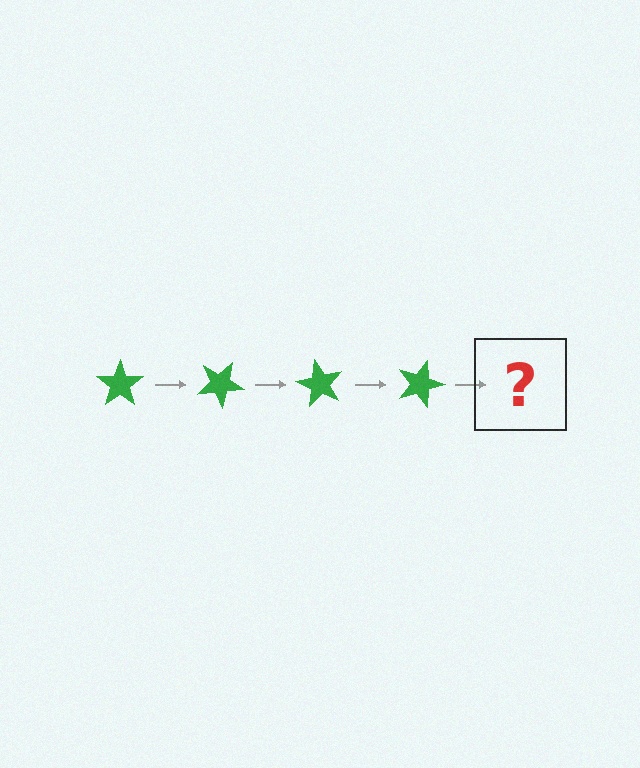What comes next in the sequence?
The next element should be a green star rotated 120 degrees.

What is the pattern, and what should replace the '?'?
The pattern is that the star rotates 30 degrees each step. The '?' should be a green star rotated 120 degrees.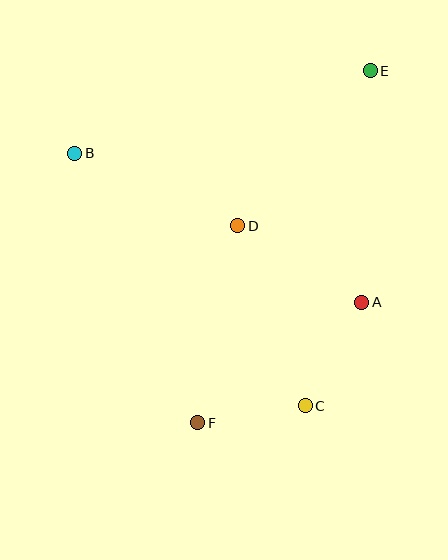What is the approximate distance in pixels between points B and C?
The distance between B and C is approximately 342 pixels.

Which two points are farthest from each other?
Points E and F are farthest from each other.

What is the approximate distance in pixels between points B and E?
The distance between B and E is approximately 307 pixels.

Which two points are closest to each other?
Points C and F are closest to each other.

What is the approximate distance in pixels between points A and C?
The distance between A and C is approximately 118 pixels.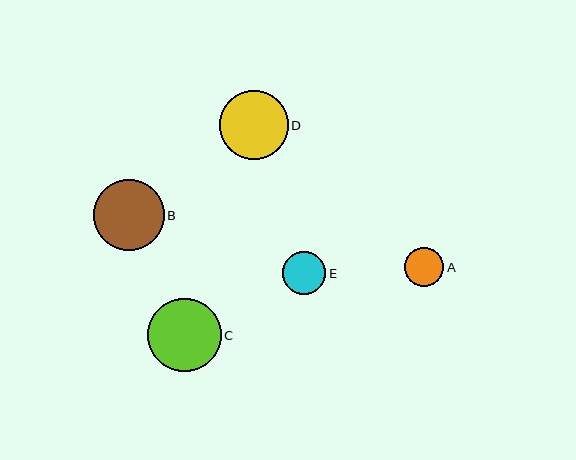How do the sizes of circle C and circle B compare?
Circle C and circle B are approximately the same size.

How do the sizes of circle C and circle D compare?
Circle C and circle D are approximately the same size.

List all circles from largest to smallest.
From largest to smallest: C, B, D, E, A.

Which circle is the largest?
Circle C is the largest with a size of approximately 74 pixels.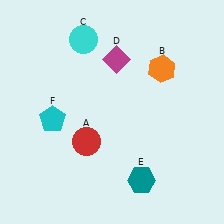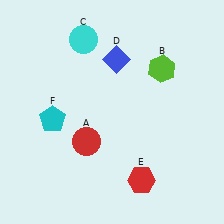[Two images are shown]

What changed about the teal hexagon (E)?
In Image 1, E is teal. In Image 2, it changed to red.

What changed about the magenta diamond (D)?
In Image 1, D is magenta. In Image 2, it changed to blue.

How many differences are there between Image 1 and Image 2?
There are 3 differences between the two images.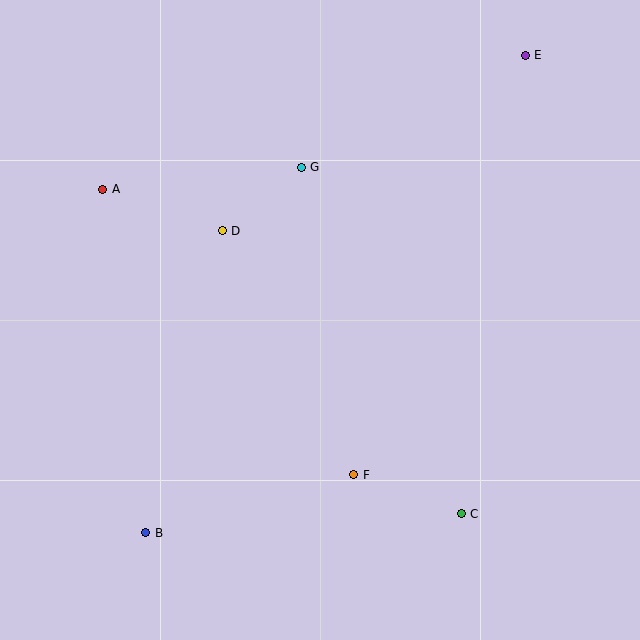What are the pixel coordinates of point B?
Point B is at (146, 533).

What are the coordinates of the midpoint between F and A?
The midpoint between F and A is at (228, 332).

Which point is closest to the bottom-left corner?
Point B is closest to the bottom-left corner.